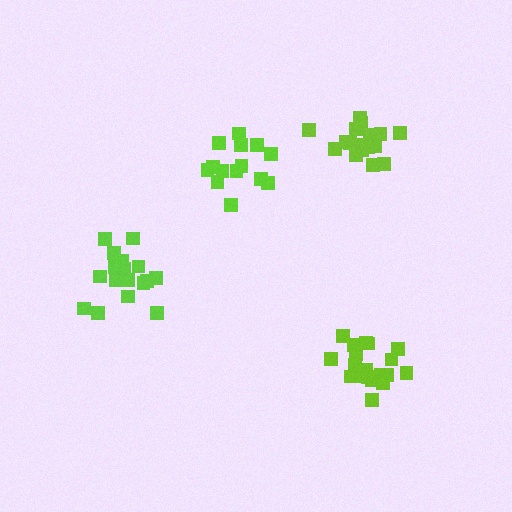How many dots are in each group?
Group 1: 14 dots, Group 2: 18 dots, Group 3: 20 dots, Group 4: 18 dots (70 total).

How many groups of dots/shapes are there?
There are 4 groups.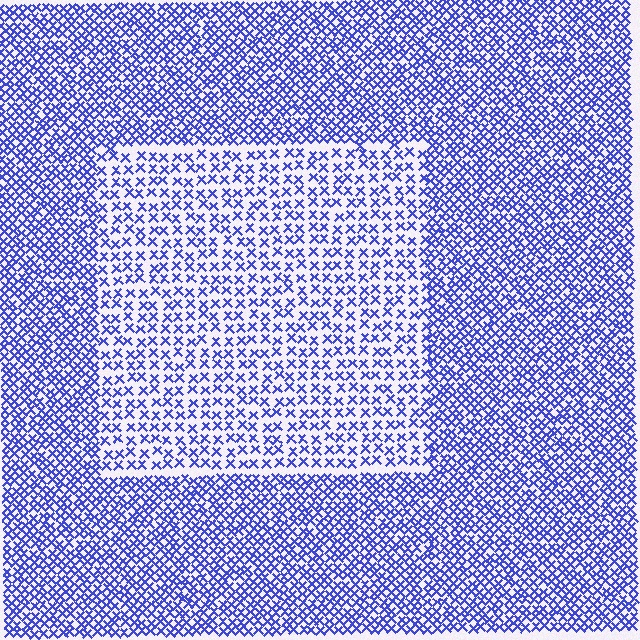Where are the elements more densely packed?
The elements are more densely packed outside the rectangle boundary.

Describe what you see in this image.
The image contains small blue elements arranged at two different densities. A rectangle-shaped region is visible where the elements are less densely packed than the surrounding area.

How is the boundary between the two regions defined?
The boundary is defined by a change in element density (approximately 1.9x ratio). All elements are the same color, size, and shape.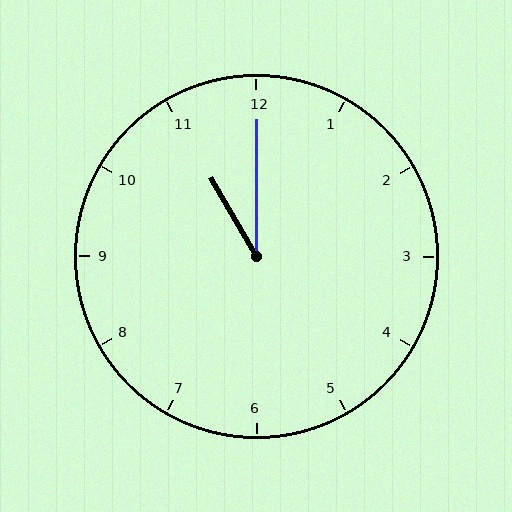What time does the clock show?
11:00.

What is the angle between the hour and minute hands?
Approximately 30 degrees.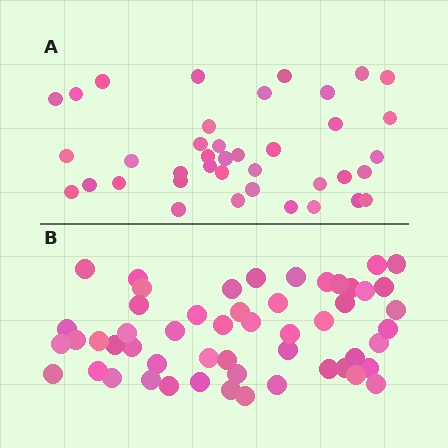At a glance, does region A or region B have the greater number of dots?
Region B (the bottom region) has more dots.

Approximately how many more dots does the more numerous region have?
Region B has approximately 15 more dots than region A.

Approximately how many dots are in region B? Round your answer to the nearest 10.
About 50 dots. (The exact count is 53, which rounds to 50.)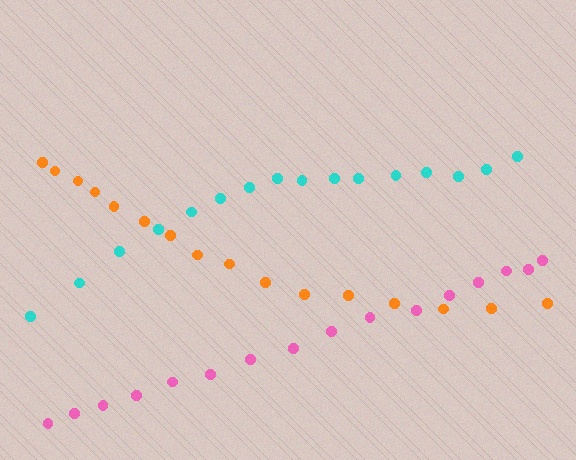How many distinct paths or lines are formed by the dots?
There are 3 distinct paths.